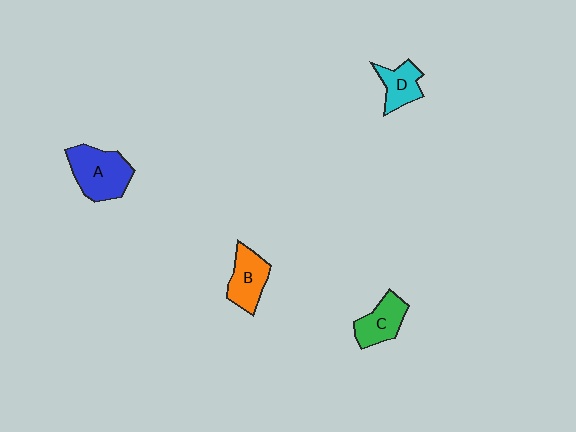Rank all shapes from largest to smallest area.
From largest to smallest: A (blue), B (orange), C (green), D (cyan).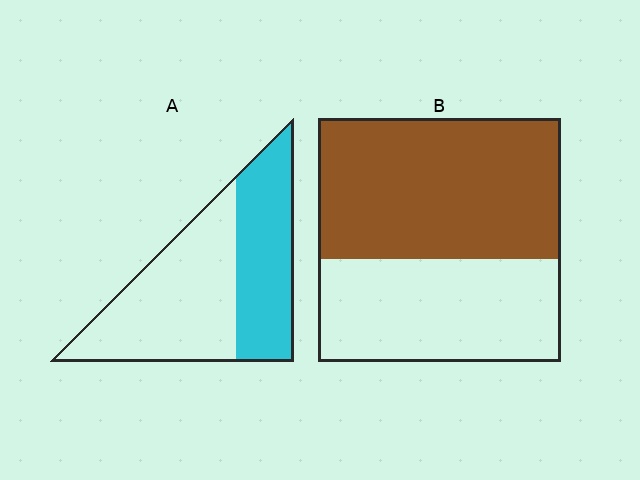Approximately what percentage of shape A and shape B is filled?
A is approximately 40% and B is approximately 60%.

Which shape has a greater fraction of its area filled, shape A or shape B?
Shape B.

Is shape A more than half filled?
No.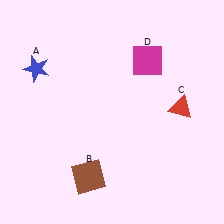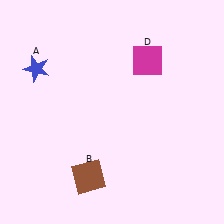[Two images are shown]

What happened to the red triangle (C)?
The red triangle (C) was removed in Image 2. It was in the top-right area of Image 1.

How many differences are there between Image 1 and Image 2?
There is 1 difference between the two images.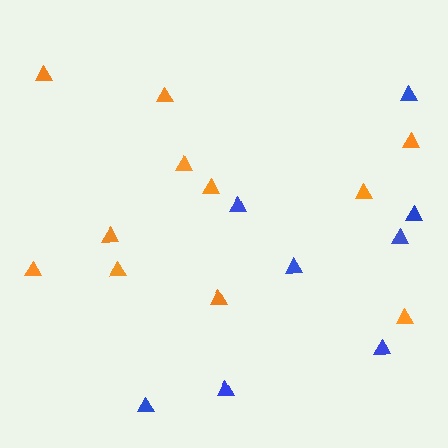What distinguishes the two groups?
There are 2 groups: one group of blue triangles (8) and one group of orange triangles (11).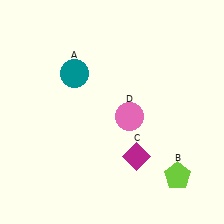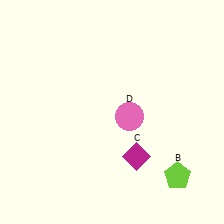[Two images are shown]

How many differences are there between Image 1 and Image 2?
There is 1 difference between the two images.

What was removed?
The teal circle (A) was removed in Image 2.